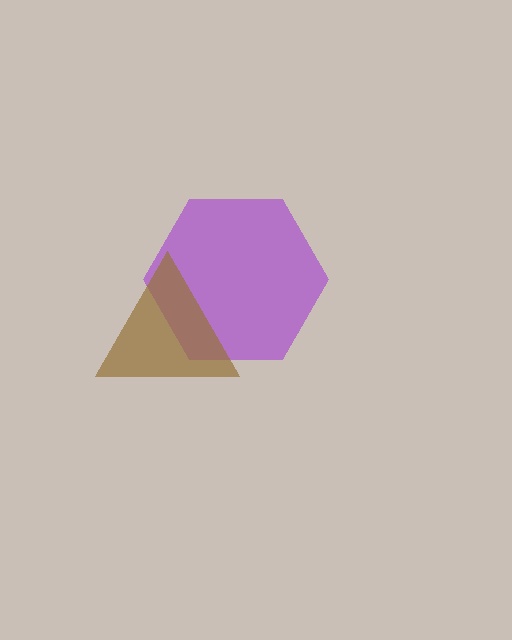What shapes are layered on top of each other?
The layered shapes are: a purple hexagon, a brown triangle.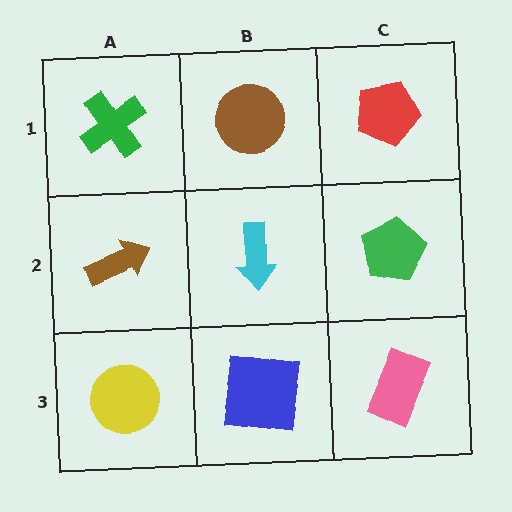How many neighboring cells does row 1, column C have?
2.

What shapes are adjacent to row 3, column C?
A green pentagon (row 2, column C), a blue square (row 3, column B).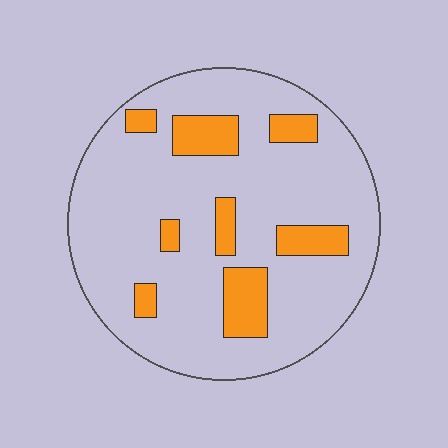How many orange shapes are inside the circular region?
8.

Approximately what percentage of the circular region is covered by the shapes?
Approximately 15%.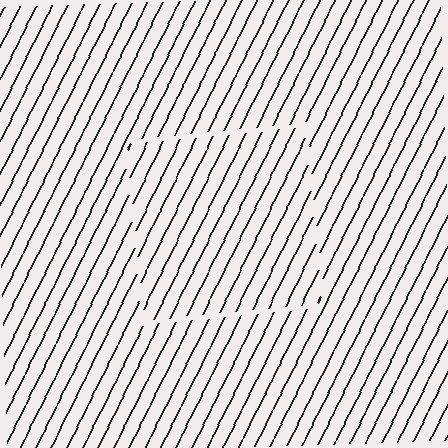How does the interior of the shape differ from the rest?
The interior of the shape contains the same grating, shifted by half a period — the contour is defined by the phase discontinuity where line-ends from the inner and outer gratings abut.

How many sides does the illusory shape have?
4 sides — the line-ends trace a square.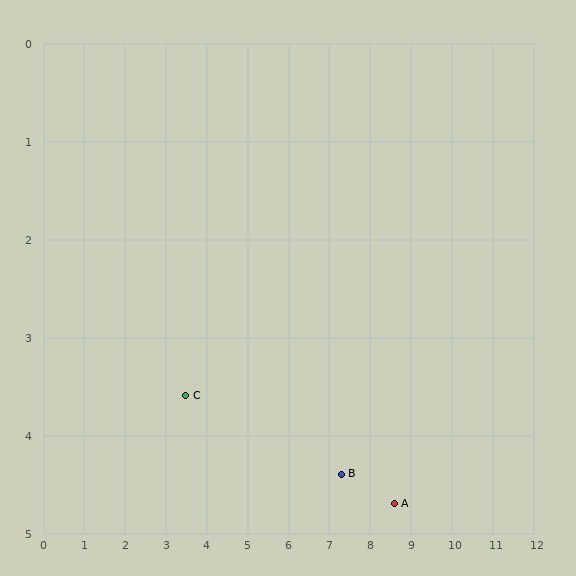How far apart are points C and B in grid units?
Points C and B are about 3.9 grid units apart.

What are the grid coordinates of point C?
Point C is at approximately (3.5, 3.6).